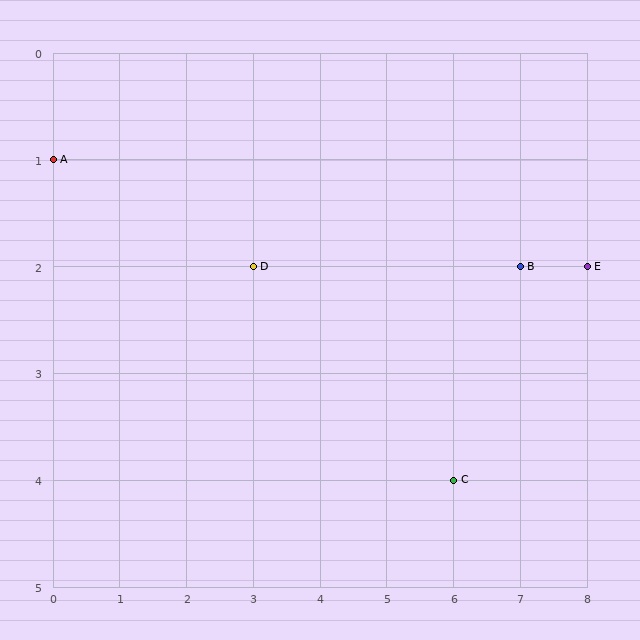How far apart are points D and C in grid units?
Points D and C are 3 columns and 2 rows apart (about 3.6 grid units diagonally).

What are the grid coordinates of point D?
Point D is at grid coordinates (3, 2).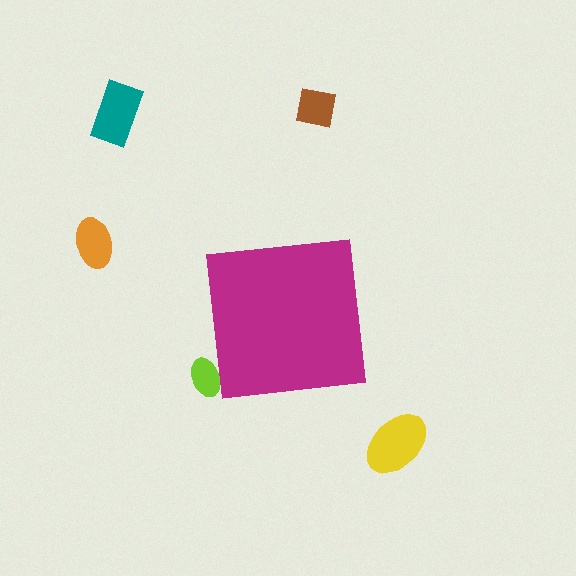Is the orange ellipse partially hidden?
No, the orange ellipse is fully visible.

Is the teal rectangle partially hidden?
No, the teal rectangle is fully visible.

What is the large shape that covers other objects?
A magenta square.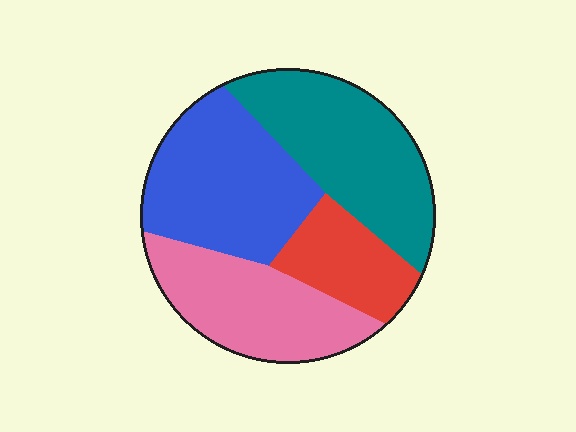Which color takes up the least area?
Red, at roughly 15%.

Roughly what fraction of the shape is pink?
Pink covers about 25% of the shape.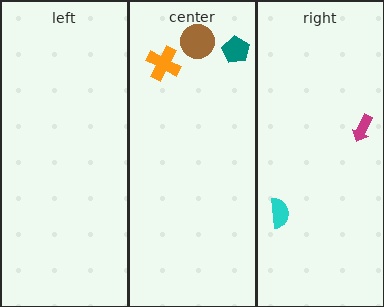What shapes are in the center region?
The teal pentagon, the brown circle, the orange cross.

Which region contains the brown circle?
The center region.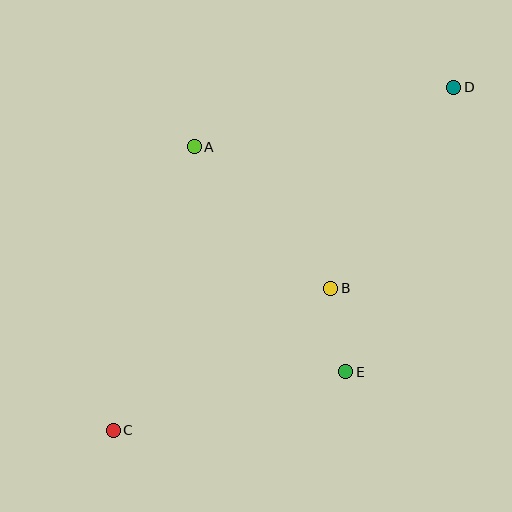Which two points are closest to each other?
Points B and E are closest to each other.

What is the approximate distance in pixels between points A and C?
The distance between A and C is approximately 295 pixels.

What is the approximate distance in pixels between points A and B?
The distance between A and B is approximately 197 pixels.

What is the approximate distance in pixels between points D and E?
The distance between D and E is approximately 305 pixels.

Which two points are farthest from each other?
Points C and D are farthest from each other.